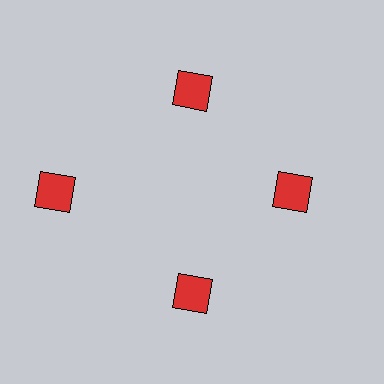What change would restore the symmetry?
The symmetry would be restored by moving it inward, back onto the ring so that all 4 diamonds sit at equal angles and equal distance from the center.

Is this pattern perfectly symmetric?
No. The 4 red diamonds are arranged in a ring, but one element near the 9 o'clock position is pushed outward from the center, breaking the 4-fold rotational symmetry.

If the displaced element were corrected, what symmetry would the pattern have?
It would have 4-fold rotational symmetry — the pattern would map onto itself every 90 degrees.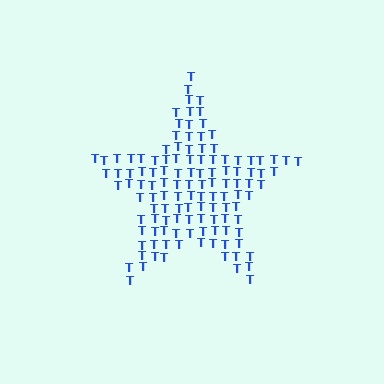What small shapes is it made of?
It is made of small letter T's.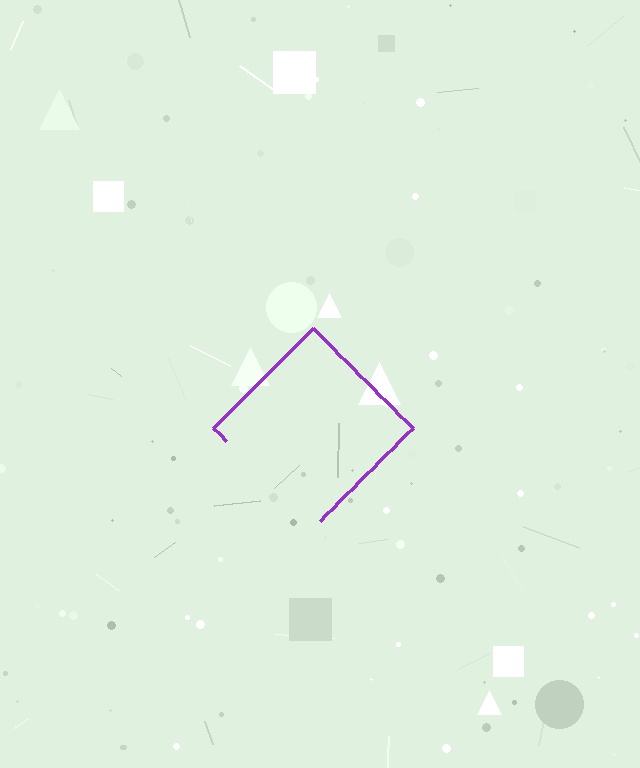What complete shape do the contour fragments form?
The contour fragments form a diamond.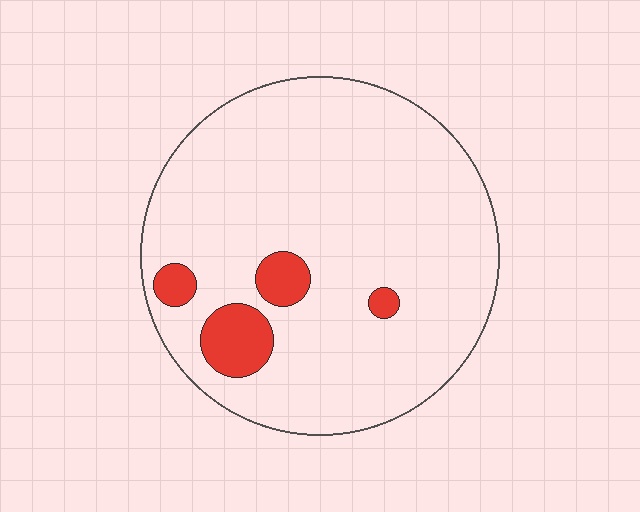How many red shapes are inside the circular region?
4.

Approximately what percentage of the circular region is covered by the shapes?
Approximately 10%.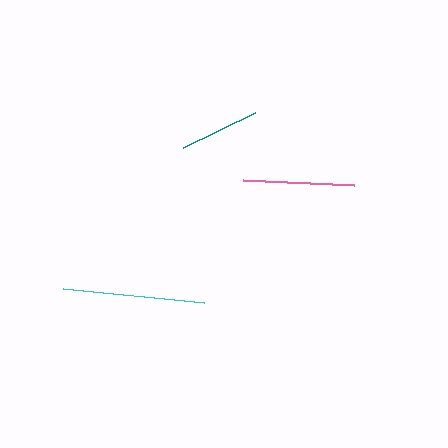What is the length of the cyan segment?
The cyan segment is approximately 141 pixels long.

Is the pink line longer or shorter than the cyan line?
The cyan line is longer than the pink line.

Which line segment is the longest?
The cyan line is the longest at approximately 141 pixels.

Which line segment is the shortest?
The teal line is the shortest at approximately 81 pixels.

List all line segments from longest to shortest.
From longest to shortest: cyan, pink, teal.